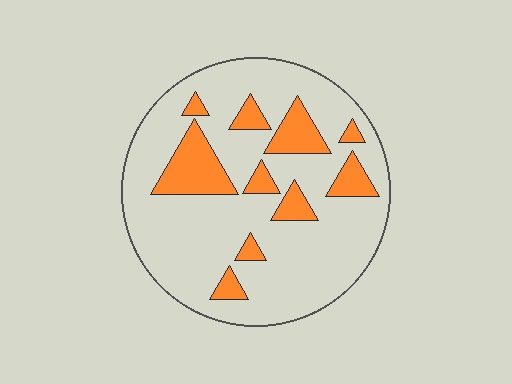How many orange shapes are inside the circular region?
10.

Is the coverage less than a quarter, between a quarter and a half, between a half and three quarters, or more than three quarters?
Less than a quarter.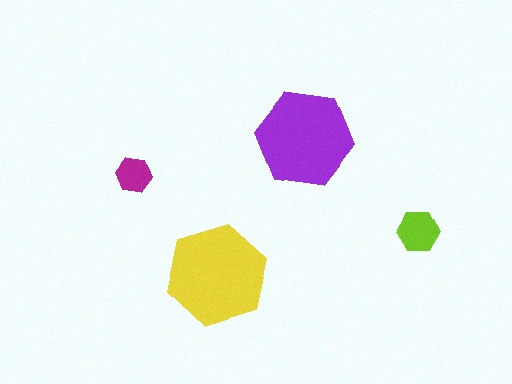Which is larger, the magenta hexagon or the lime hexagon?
The lime one.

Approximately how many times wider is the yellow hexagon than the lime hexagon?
About 2.5 times wider.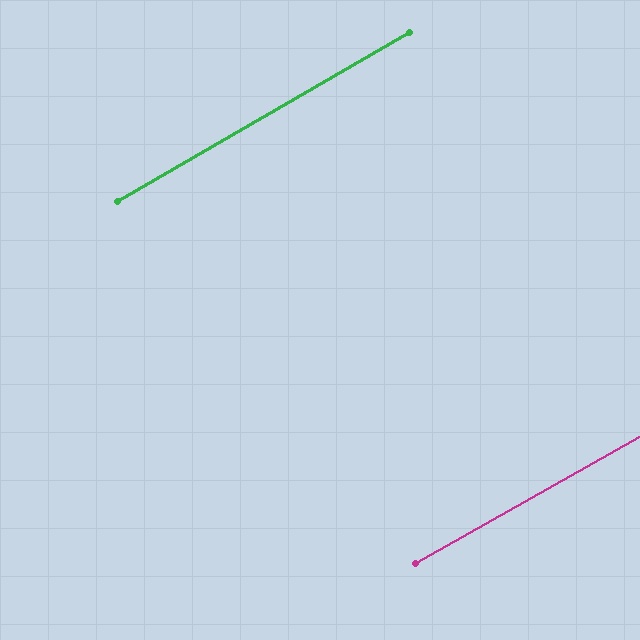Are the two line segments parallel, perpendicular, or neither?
Parallel — their directions differ by only 0.5°.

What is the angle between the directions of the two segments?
Approximately 1 degree.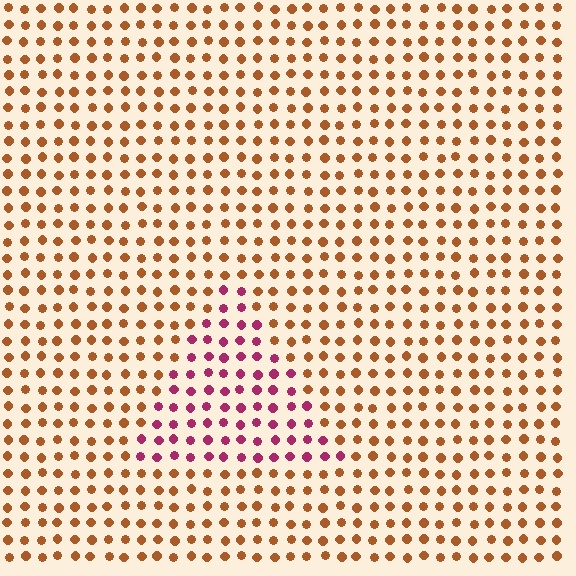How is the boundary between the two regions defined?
The boundary is defined purely by a slight shift in hue (about 54 degrees). Spacing, size, and orientation are identical on both sides.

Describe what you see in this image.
The image is filled with small brown elements in a uniform arrangement. A triangle-shaped region is visible where the elements are tinted to a slightly different hue, forming a subtle color boundary.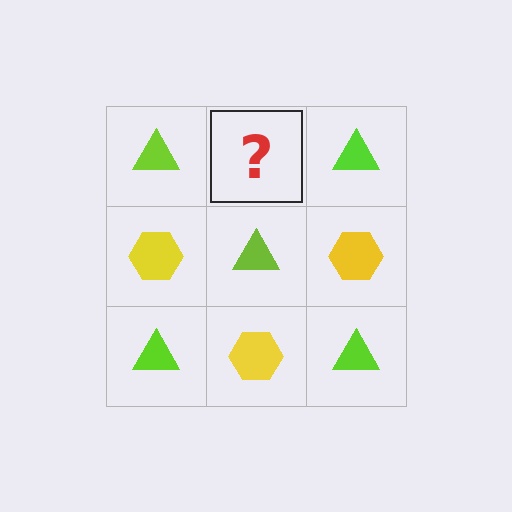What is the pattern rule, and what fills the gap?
The rule is that it alternates lime triangle and yellow hexagon in a checkerboard pattern. The gap should be filled with a yellow hexagon.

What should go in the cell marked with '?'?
The missing cell should contain a yellow hexagon.